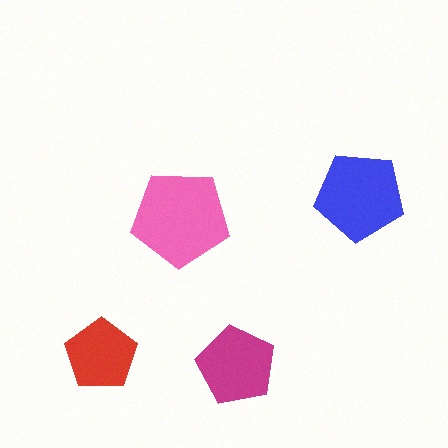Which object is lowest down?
The magenta pentagon is bottommost.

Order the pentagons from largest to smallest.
the pink one, the blue one, the magenta one, the red one.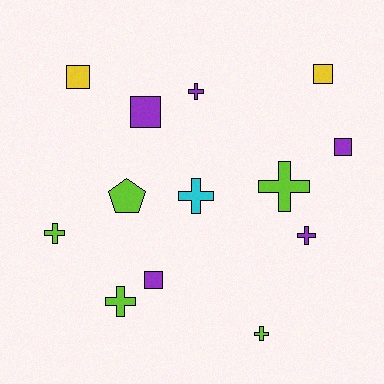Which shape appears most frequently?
Cross, with 7 objects.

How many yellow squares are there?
There are 2 yellow squares.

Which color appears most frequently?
Lime, with 5 objects.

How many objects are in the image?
There are 13 objects.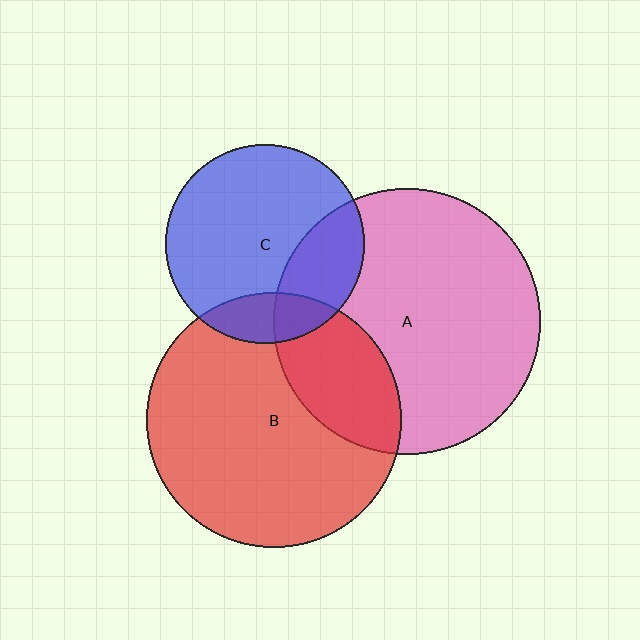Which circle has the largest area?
Circle A (pink).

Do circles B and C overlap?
Yes.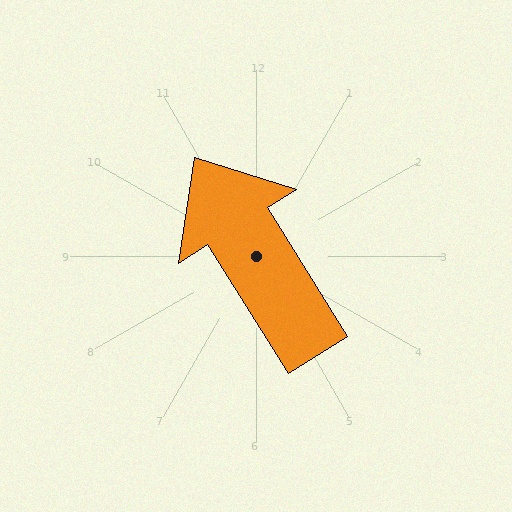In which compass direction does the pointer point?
Northwest.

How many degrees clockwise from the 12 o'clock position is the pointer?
Approximately 328 degrees.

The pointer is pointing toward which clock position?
Roughly 11 o'clock.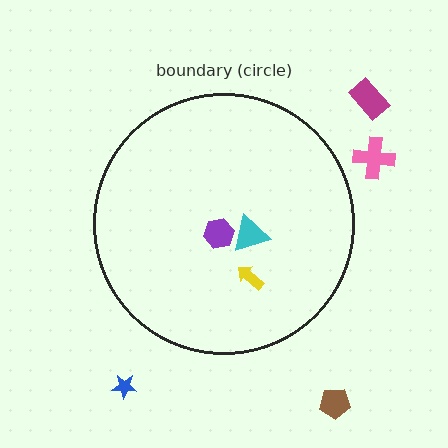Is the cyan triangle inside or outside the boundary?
Inside.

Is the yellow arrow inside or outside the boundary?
Inside.